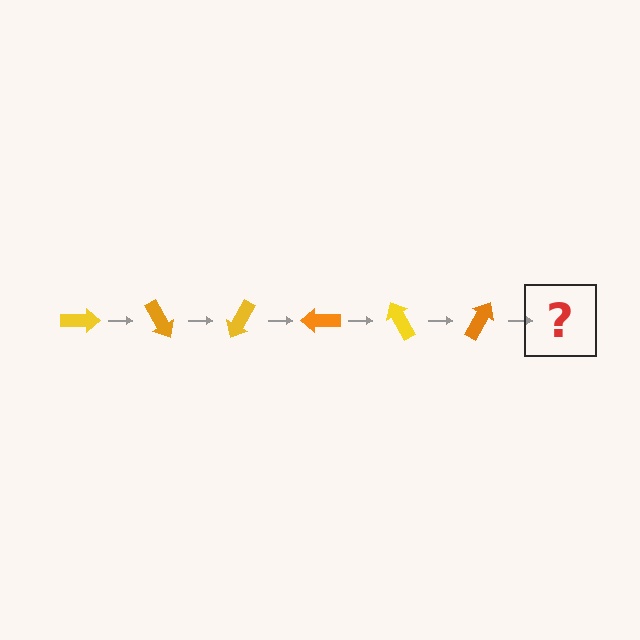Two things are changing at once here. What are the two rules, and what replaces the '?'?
The two rules are that it rotates 60 degrees each step and the color cycles through yellow and orange. The '?' should be a yellow arrow, rotated 360 degrees from the start.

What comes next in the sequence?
The next element should be a yellow arrow, rotated 360 degrees from the start.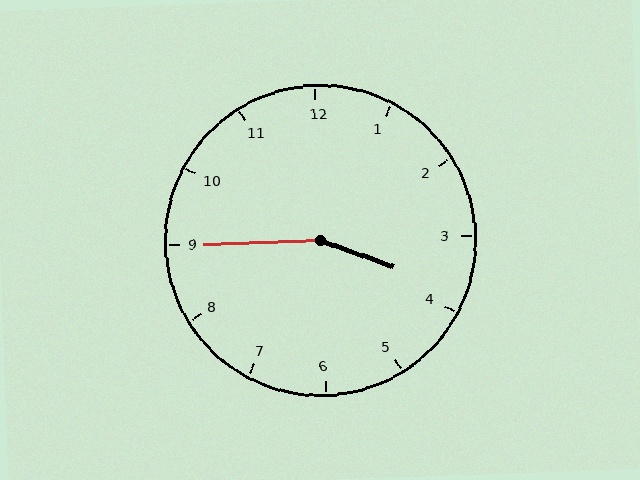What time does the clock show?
3:45.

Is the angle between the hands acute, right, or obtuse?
It is obtuse.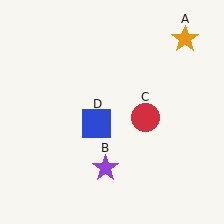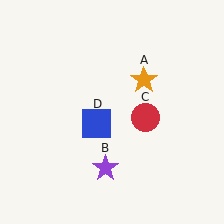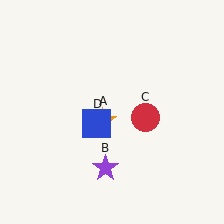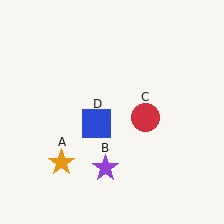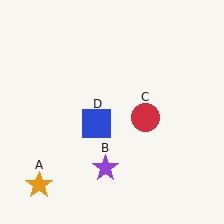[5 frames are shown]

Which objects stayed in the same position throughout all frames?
Purple star (object B) and red circle (object C) and blue square (object D) remained stationary.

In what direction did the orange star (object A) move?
The orange star (object A) moved down and to the left.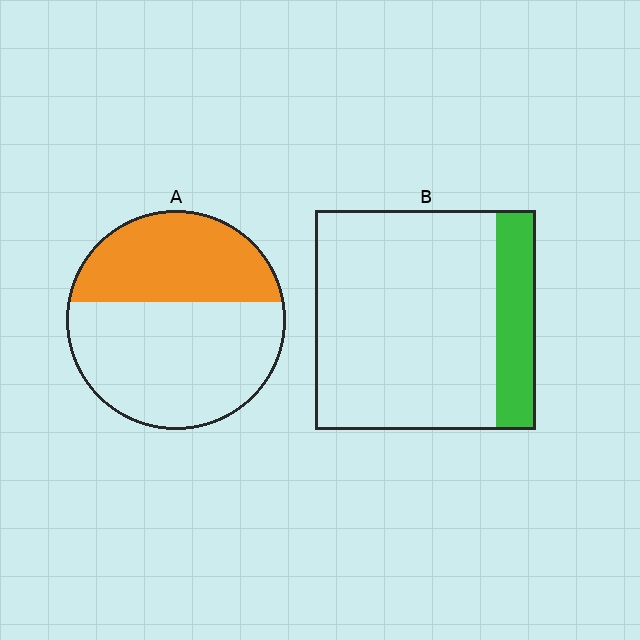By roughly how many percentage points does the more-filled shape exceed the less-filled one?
By roughly 20 percentage points (A over B).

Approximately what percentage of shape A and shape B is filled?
A is approximately 40% and B is approximately 20%.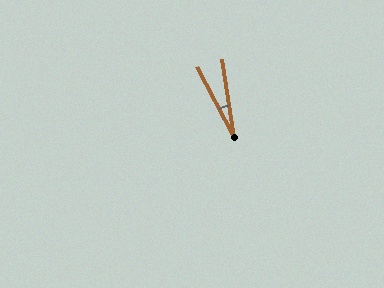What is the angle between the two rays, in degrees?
Approximately 20 degrees.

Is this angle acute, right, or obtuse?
It is acute.